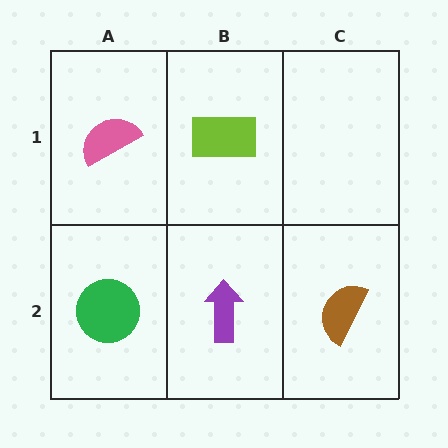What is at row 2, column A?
A green circle.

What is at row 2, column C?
A brown semicircle.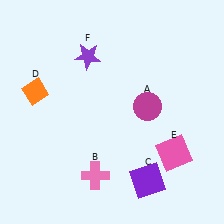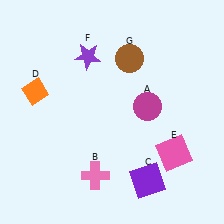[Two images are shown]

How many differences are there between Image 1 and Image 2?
There is 1 difference between the two images.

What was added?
A brown circle (G) was added in Image 2.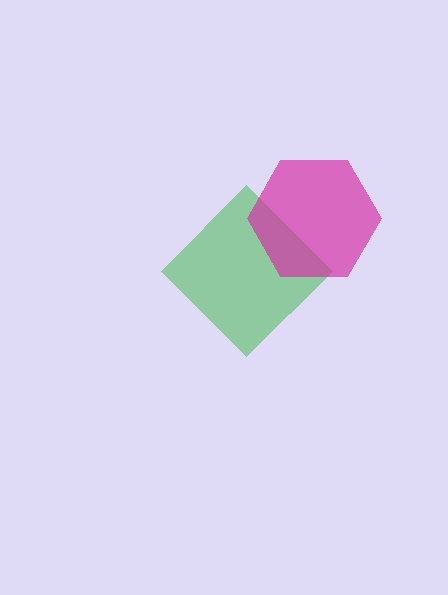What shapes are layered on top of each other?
The layered shapes are: a green diamond, a magenta hexagon.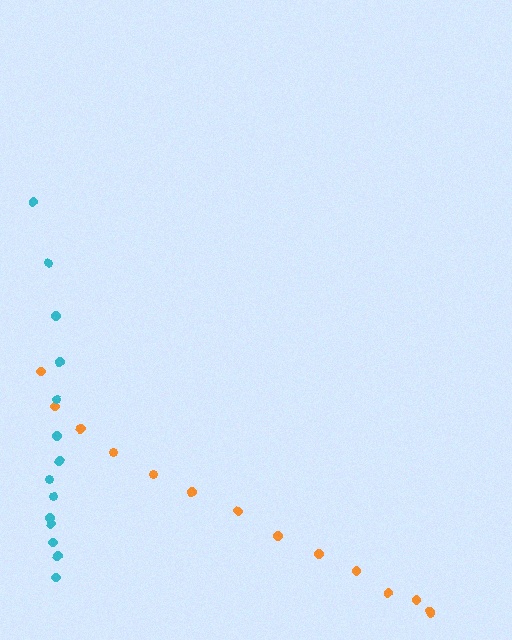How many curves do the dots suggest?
There are 2 distinct paths.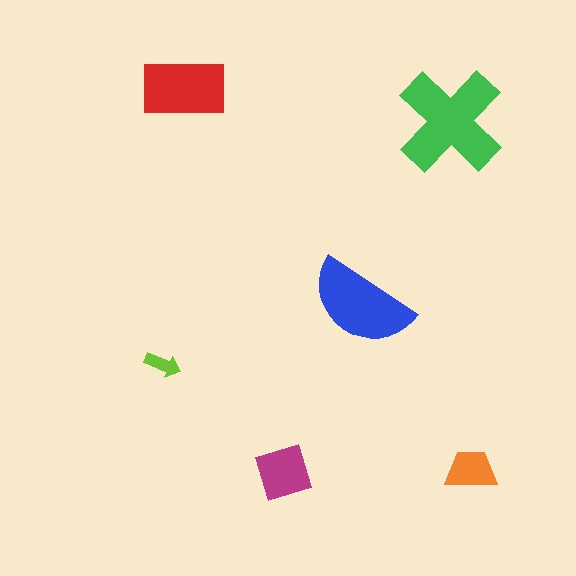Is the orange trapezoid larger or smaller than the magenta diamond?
Smaller.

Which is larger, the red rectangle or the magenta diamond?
The red rectangle.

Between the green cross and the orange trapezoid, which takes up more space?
The green cross.